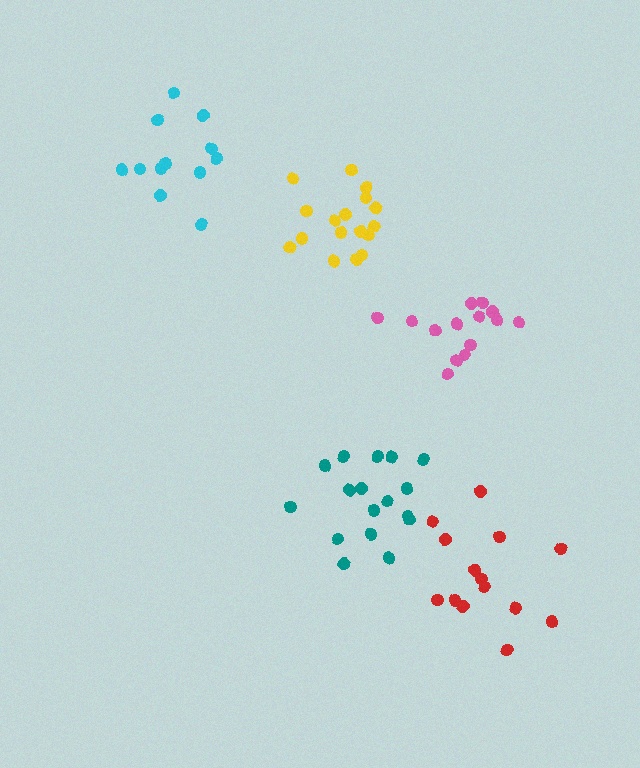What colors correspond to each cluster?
The clusters are colored: red, teal, yellow, cyan, pink.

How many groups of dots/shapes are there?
There are 5 groups.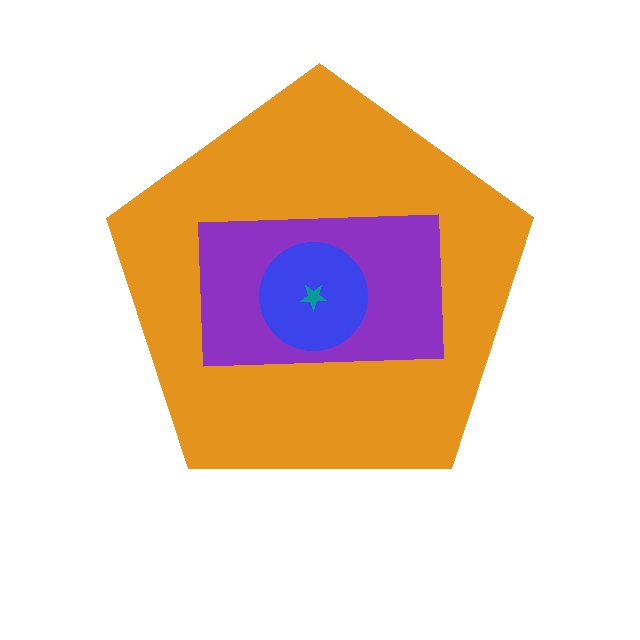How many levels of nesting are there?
4.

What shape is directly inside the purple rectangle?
The blue circle.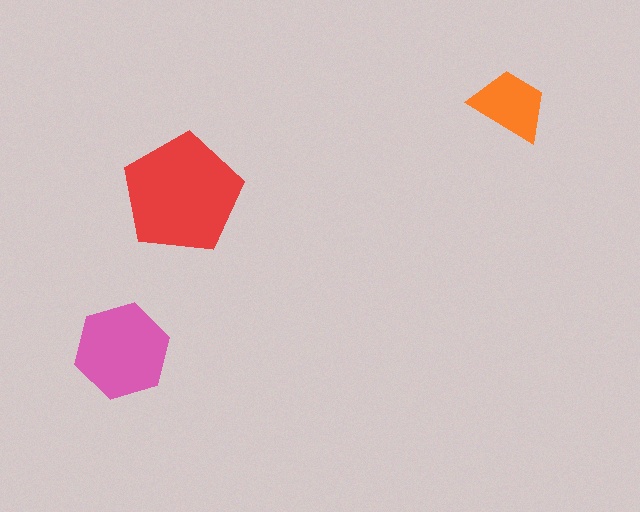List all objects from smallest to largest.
The orange trapezoid, the pink hexagon, the red pentagon.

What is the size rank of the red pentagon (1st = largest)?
1st.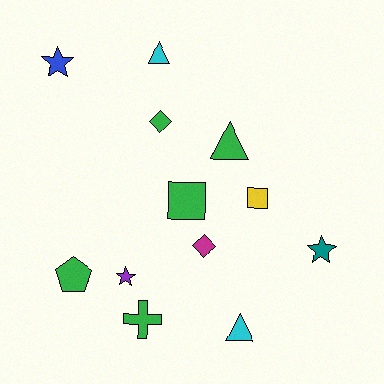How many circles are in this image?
There are no circles.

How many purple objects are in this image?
There is 1 purple object.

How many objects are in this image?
There are 12 objects.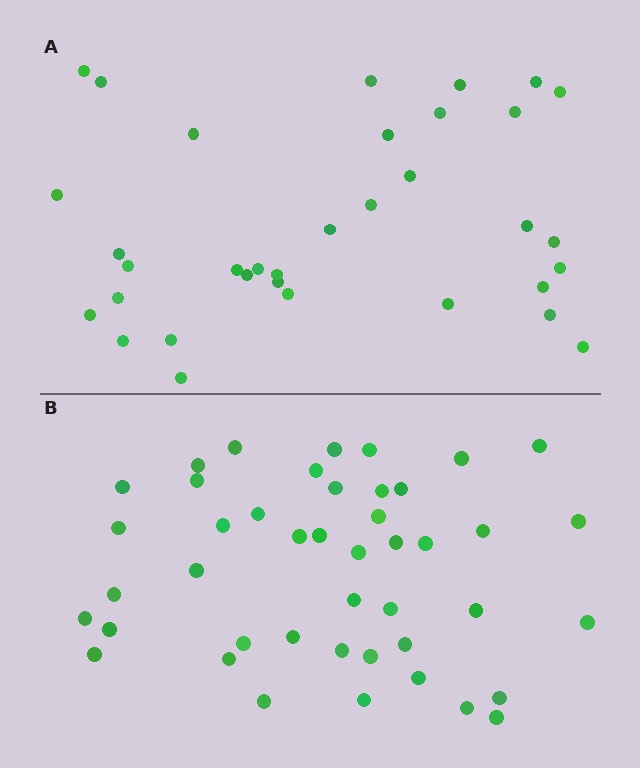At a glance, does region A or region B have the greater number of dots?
Region B (the bottom region) has more dots.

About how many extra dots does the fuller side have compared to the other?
Region B has roughly 10 or so more dots than region A.